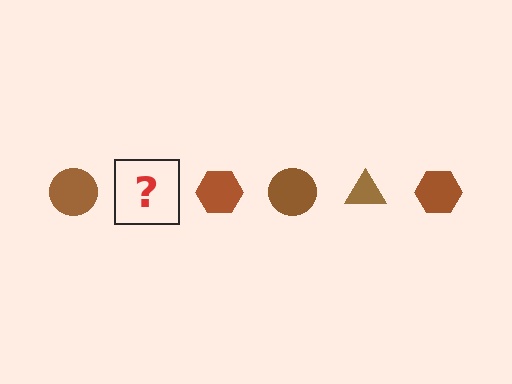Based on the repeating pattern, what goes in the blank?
The blank should be a brown triangle.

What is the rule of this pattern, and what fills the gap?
The rule is that the pattern cycles through circle, triangle, hexagon shapes in brown. The gap should be filled with a brown triangle.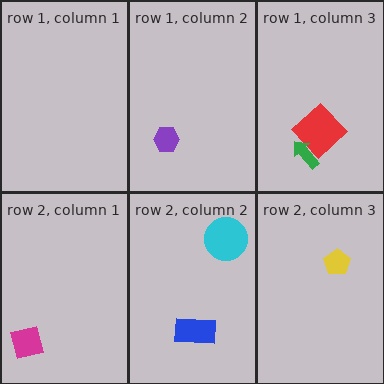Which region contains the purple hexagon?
The row 1, column 2 region.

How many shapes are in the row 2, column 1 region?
1.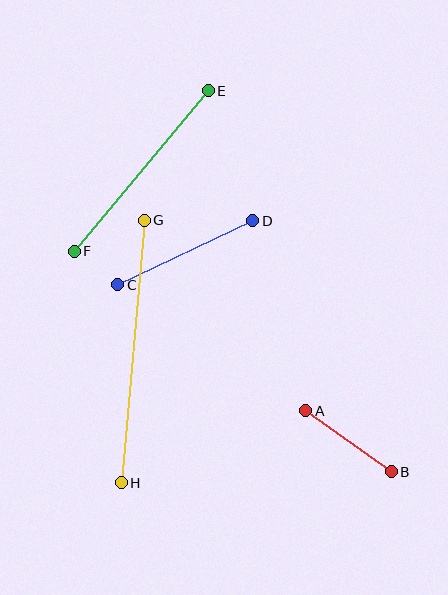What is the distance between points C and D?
The distance is approximately 150 pixels.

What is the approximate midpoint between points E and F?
The midpoint is at approximately (141, 171) pixels.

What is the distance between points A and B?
The distance is approximately 105 pixels.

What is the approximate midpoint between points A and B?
The midpoint is at approximately (348, 441) pixels.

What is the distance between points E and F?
The distance is approximately 210 pixels.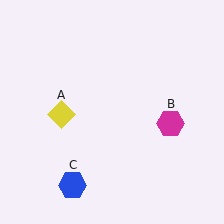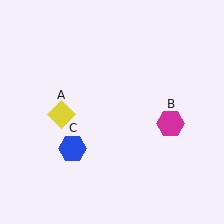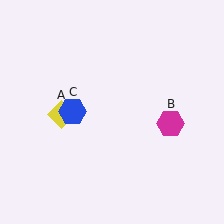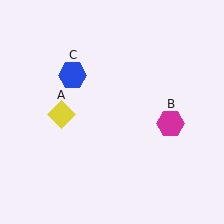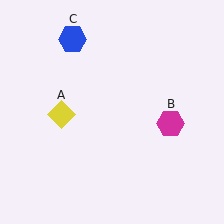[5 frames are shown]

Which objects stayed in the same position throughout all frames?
Yellow diamond (object A) and magenta hexagon (object B) remained stationary.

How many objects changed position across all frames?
1 object changed position: blue hexagon (object C).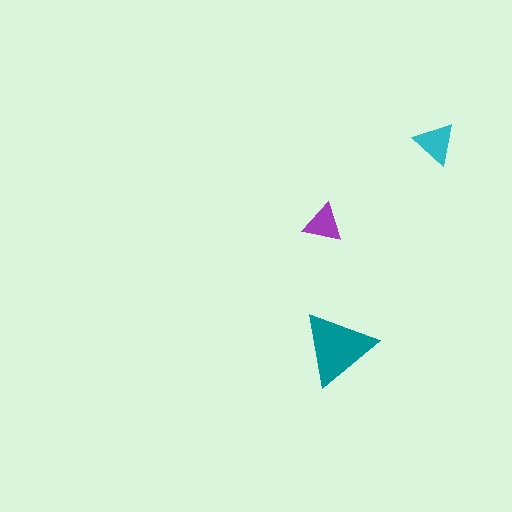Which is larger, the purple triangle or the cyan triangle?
The cyan one.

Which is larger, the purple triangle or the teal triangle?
The teal one.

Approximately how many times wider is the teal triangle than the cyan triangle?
About 2 times wider.